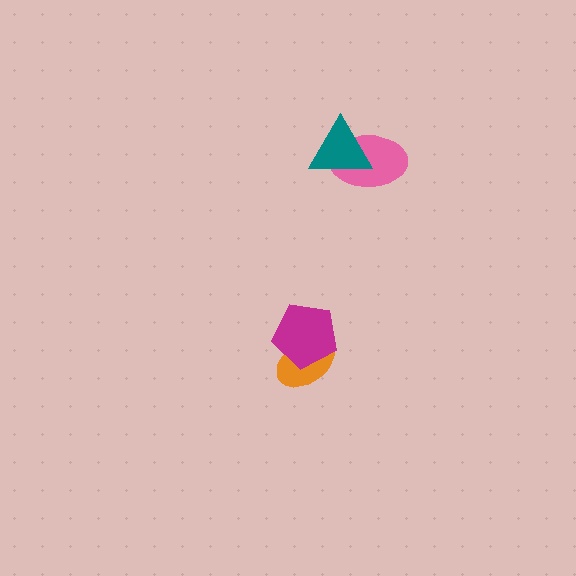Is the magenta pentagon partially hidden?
No, no other shape covers it.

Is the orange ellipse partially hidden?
Yes, it is partially covered by another shape.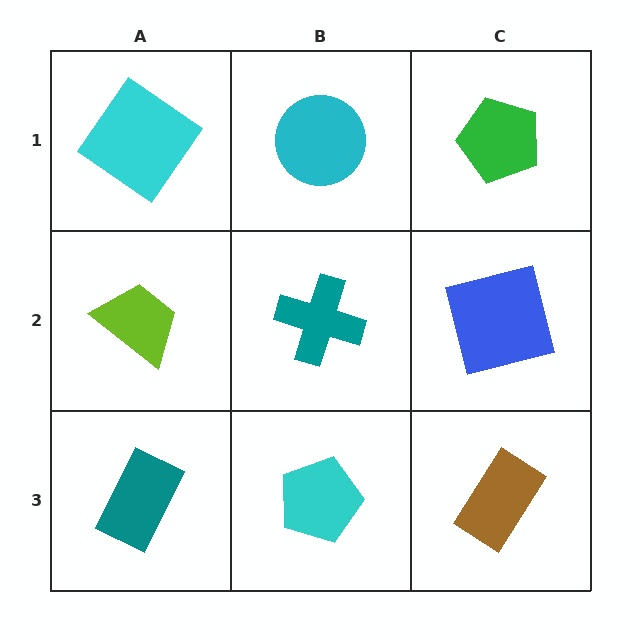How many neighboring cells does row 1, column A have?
2.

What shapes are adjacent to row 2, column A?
A cyan diamond (row 1, column A), a teal rectangle (row 3, column A), a teal cross (row 2, column B).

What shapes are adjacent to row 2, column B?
A cyan circle (row 1, column B), a cyan pentagon (row 3, column B), a lime trapezoid (row 2, column A), a blue square (row 2, column C).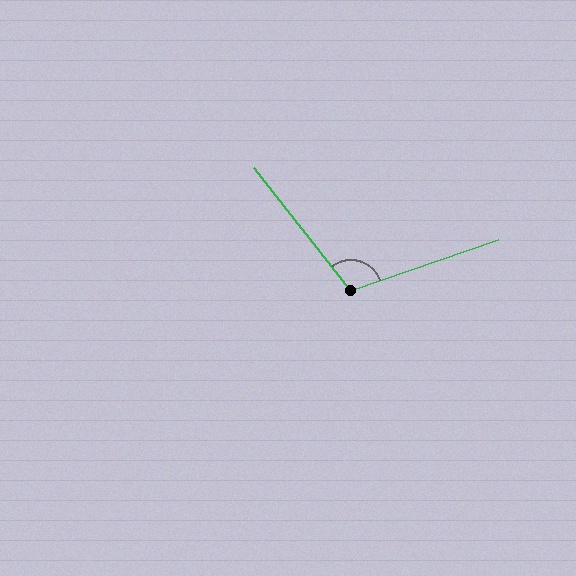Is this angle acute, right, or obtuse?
It is obtuse.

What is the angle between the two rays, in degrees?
Approximately 109 degrees.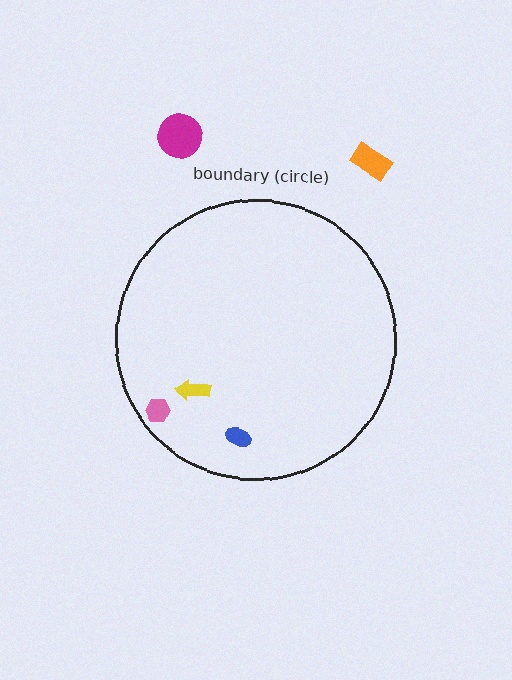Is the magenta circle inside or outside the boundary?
Outside.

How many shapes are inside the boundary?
3 inside, 2 outside.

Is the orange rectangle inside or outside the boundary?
Outside.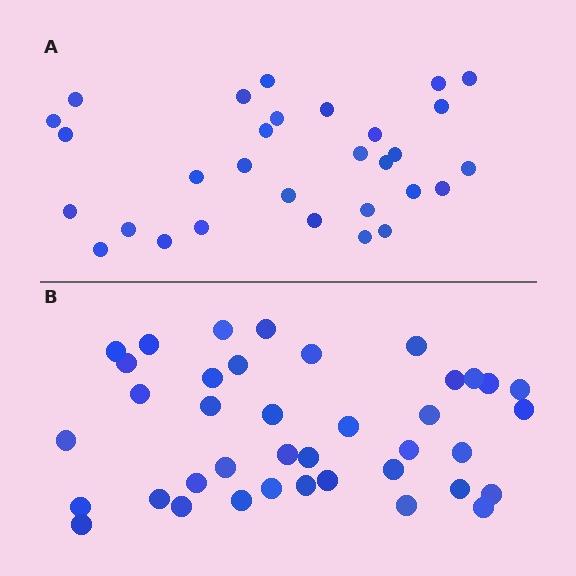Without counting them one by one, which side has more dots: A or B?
Region B (the bottom region) has more dots.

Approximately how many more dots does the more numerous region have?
Region B has roughly 8 or so more dots than region A.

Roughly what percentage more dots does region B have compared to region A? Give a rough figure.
About 30% more.